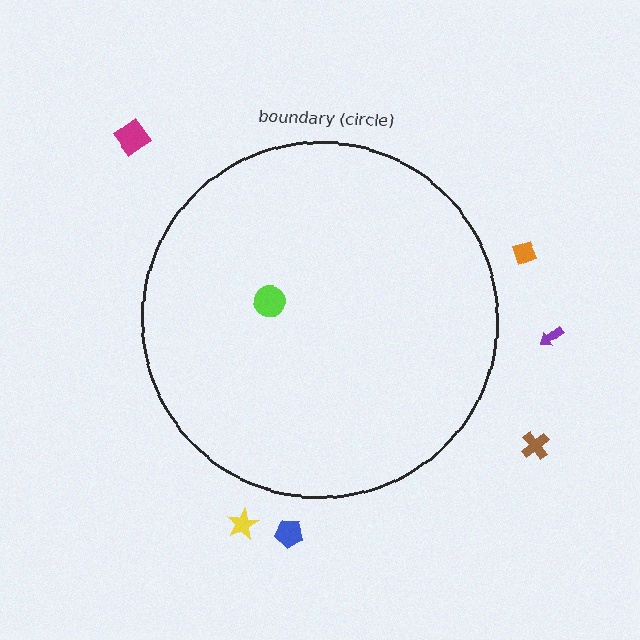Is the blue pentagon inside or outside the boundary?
Outside.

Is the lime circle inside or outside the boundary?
Inside.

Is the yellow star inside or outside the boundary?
Outside.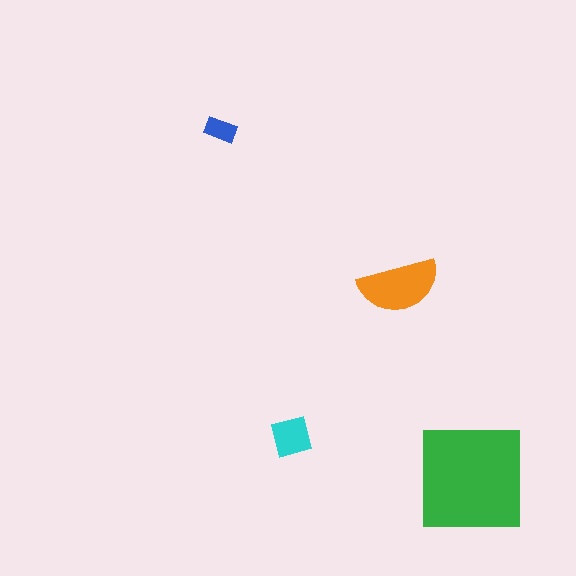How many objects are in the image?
There are 4 objects in the image.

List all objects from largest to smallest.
The green square, the orange semicircle, the cyan square, the blue rectangle.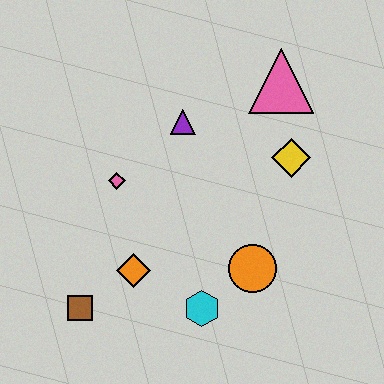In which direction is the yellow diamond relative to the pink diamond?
The yellow diamond is to the right of the pink diamond.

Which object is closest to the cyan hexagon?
The orange circle is closest to the cyan hexagon.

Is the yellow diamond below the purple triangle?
Yes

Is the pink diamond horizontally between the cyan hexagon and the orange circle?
No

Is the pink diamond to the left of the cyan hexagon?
Yes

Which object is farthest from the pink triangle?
The brown square is farthest from the pink triangle.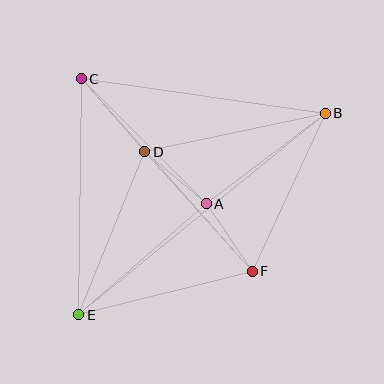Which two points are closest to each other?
Points A and D are closest to each other.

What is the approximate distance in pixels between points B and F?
The distance between B and F is approximately 174 pixels.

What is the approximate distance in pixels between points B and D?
The distance between B and D is approximately 184 pixels.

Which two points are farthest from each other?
Points B and E are farthest from each other.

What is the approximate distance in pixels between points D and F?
The distance between D and F is approximately 161 pixels.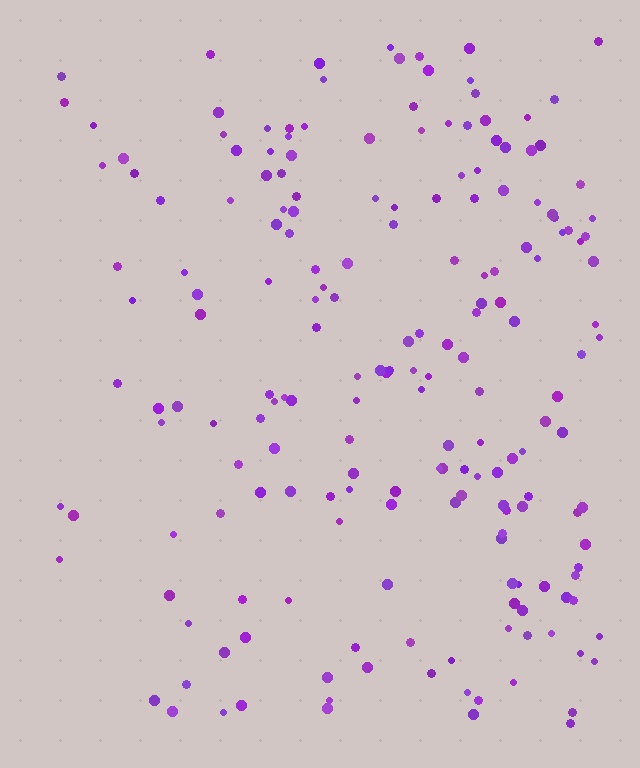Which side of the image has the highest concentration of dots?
The right.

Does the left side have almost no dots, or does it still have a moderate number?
Still a moderate number, just noticeably fewer than the right.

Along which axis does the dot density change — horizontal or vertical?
Horizontal.